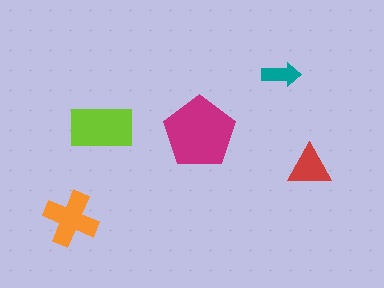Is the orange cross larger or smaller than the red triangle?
Larger.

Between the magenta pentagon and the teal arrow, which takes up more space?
The magenta pentagon.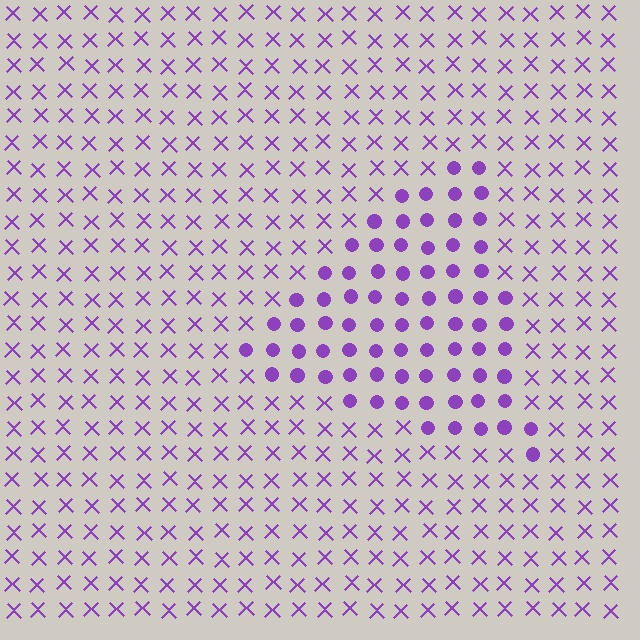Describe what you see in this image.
The image is filled with small purple elements arranged in a uniform grid. A triangle-shaped region contains circles, while the surrounding area contains X marks. The boundary is defined purely by the change in element shape.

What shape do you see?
I see a triangle.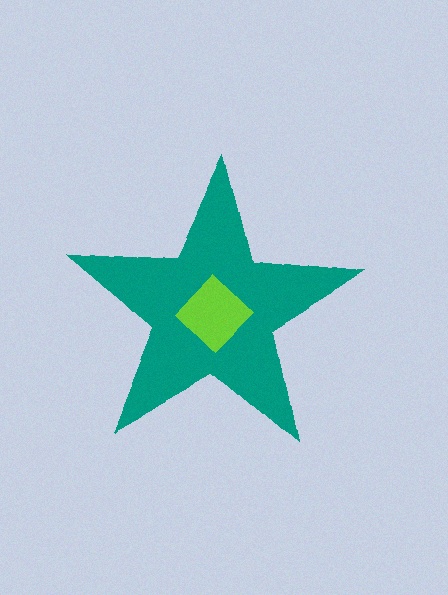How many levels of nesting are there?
2.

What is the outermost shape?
The teal star.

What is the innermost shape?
The lime diamond.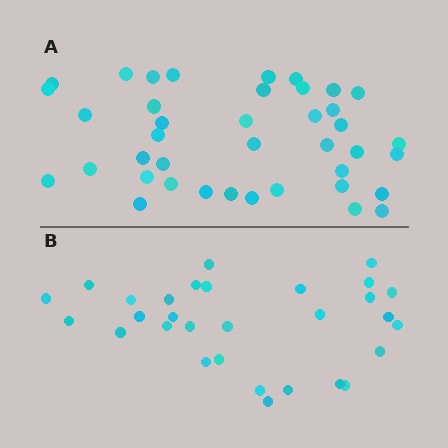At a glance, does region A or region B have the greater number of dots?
Region A (the top region) has more dots.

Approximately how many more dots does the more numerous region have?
Region A has roughly 10 or so more dots than region B.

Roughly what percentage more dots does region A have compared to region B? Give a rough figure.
About 35% more.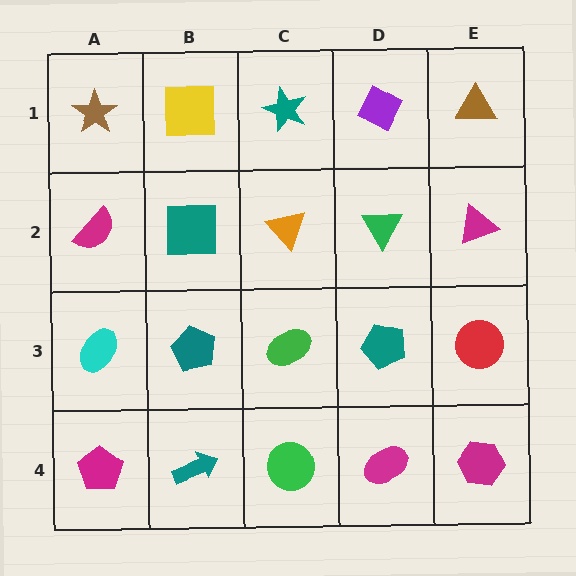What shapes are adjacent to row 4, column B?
A teal pentagon (row 3, column B), a magenta pentagon (row 4, column A), a green circle (row 4, column C).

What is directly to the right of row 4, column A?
A teal arrow.